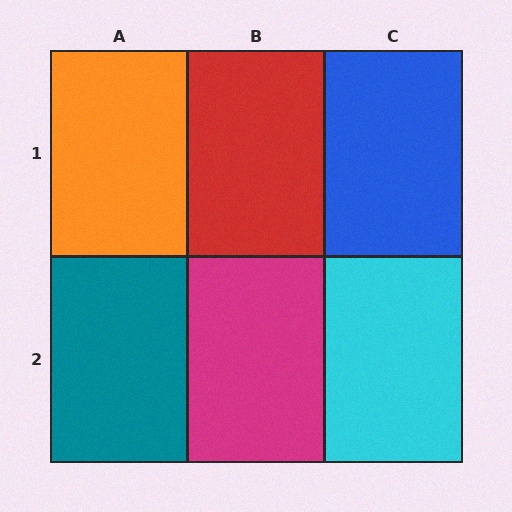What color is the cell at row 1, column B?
Red.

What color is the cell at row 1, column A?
Orange.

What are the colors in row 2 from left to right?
Teal, magenta, cyan.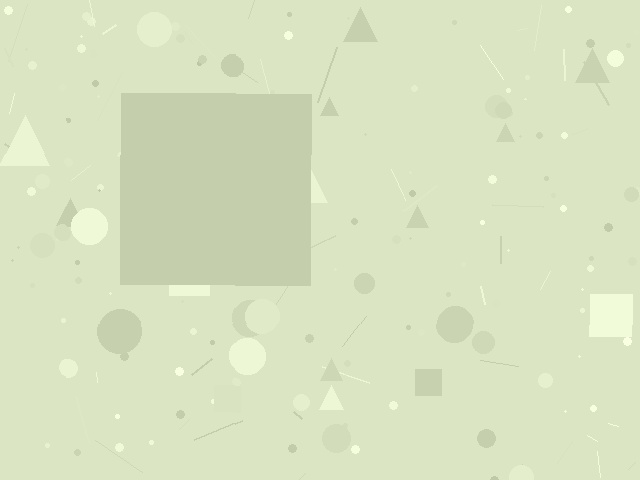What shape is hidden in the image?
A square is hidden in the image.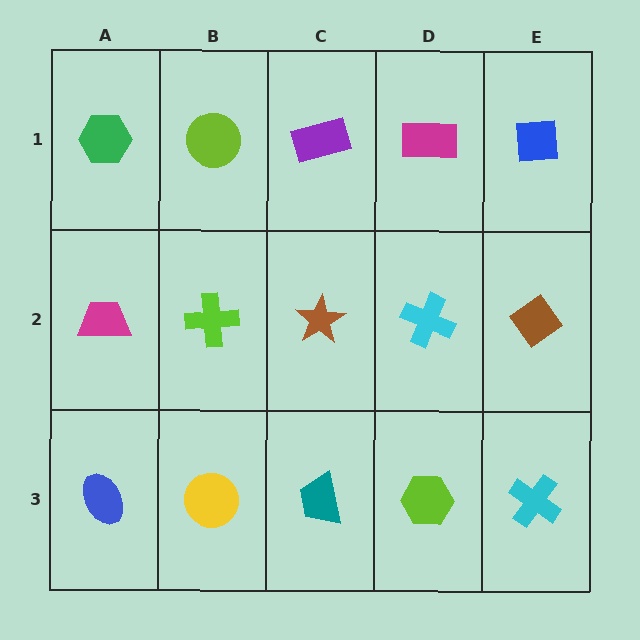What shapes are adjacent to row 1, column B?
A lime cross (row 2, column B), a green hexagon (row 1, column A), a purple rectangle (row 1, column C).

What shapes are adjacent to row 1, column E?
A brown diamond (row 2, column E), a magenta rectangle (row 1, column D).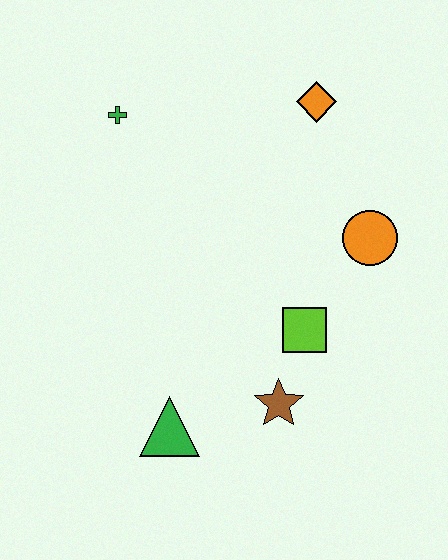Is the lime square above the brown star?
Yes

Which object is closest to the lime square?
The brown star is closest to the lime square.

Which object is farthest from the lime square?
The green cross is farthest from the lime square.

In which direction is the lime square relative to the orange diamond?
The lime square is below the orange diamond.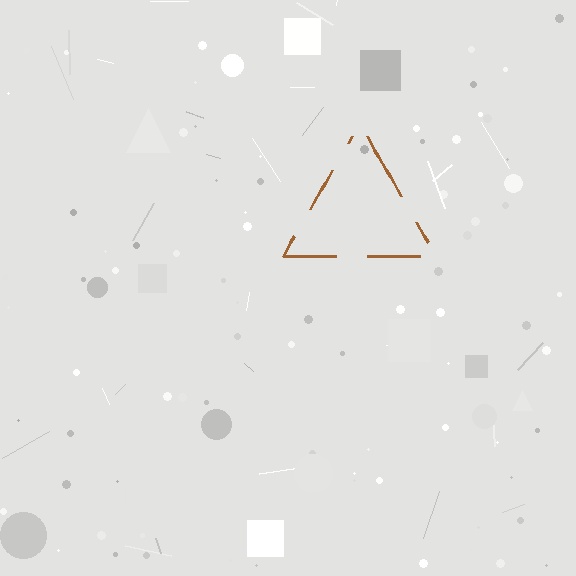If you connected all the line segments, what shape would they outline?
They would outline a triangle.